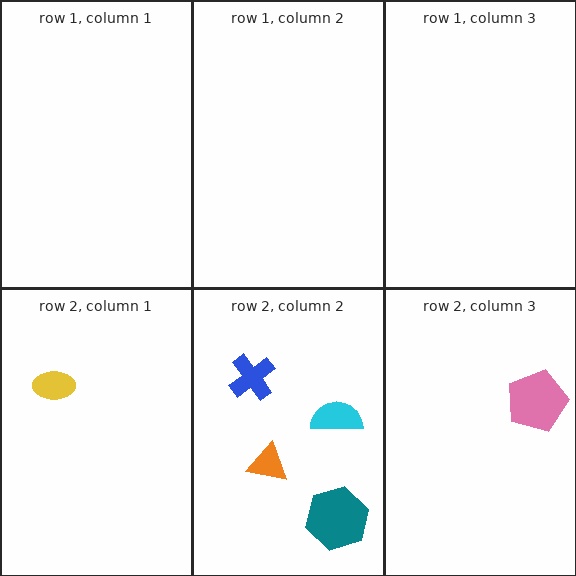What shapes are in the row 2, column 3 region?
The pink pentagon.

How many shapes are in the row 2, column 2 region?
4.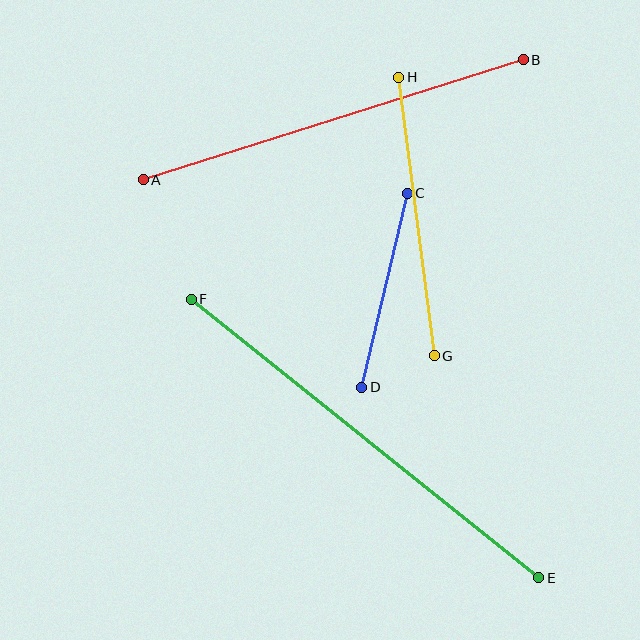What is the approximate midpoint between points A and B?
The midpoint is at approximately (333, 120) pixels.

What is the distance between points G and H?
The distance is approximately 281 pixels.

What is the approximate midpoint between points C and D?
The midpoint is at approximately (384, 290) pixels.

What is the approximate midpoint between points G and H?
The midpoint is at approximately (416, 217) pixels.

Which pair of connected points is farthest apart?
Points E and F are farthest apart.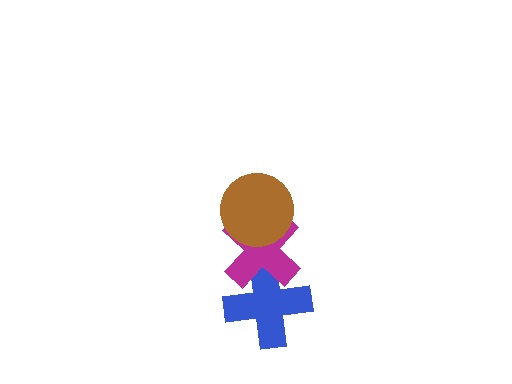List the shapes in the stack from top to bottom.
From top to bottom: the brown circle, the magenta cross, the blue cross.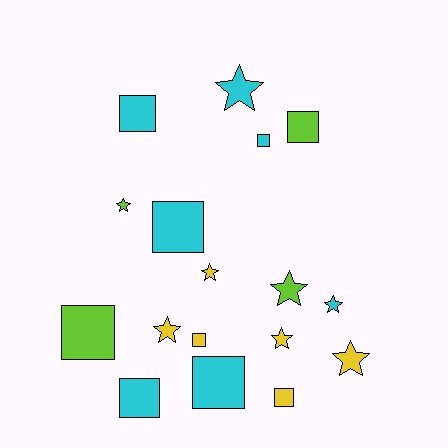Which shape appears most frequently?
Square, with 9 objects.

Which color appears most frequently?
Cyan, with 7 objects.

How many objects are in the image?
There are 17 objects.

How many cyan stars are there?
There are 2 cyan stars.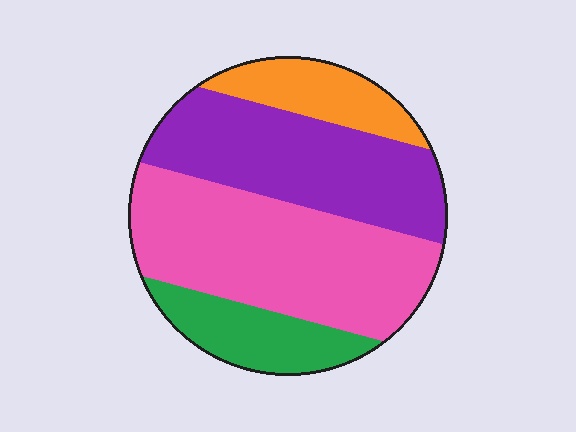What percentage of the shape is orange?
Orange covers around 15% of the shape.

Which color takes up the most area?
Pink, at roughly 40%.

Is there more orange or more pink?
Pink.